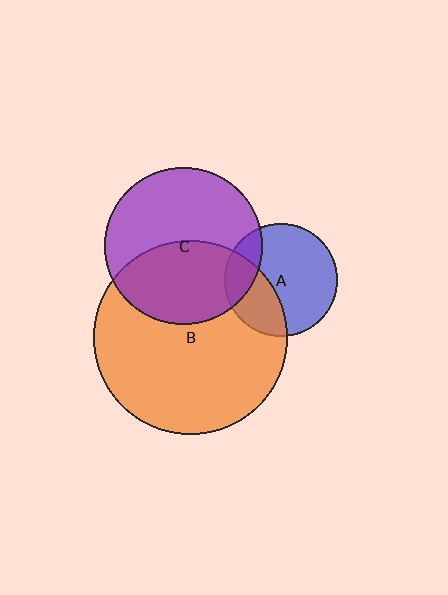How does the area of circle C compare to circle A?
Approximately 2.0 times.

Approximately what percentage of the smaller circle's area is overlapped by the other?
Approximately 45%.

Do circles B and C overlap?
Yes.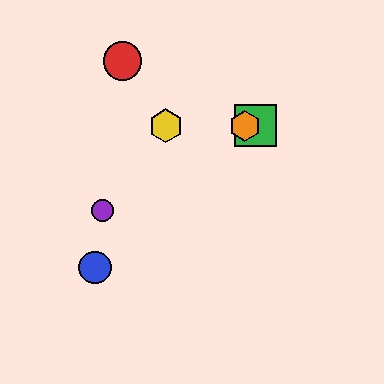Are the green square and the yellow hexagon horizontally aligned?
Yes, both are at y≈126.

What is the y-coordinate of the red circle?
The red circle is at y≈61.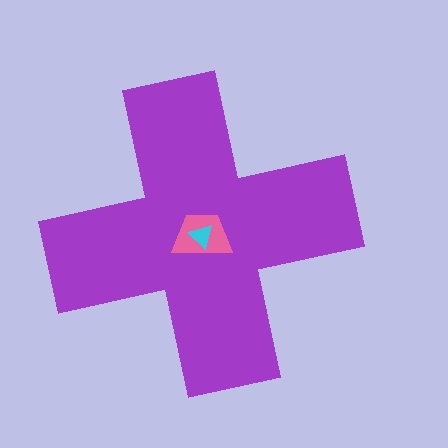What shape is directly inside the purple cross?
The pink trapezoid.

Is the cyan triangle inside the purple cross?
Yes.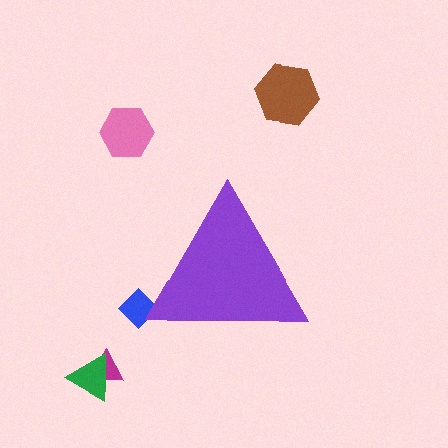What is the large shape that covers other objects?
A purple triangle.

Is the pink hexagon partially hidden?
No, the pink hexagon is fully visible.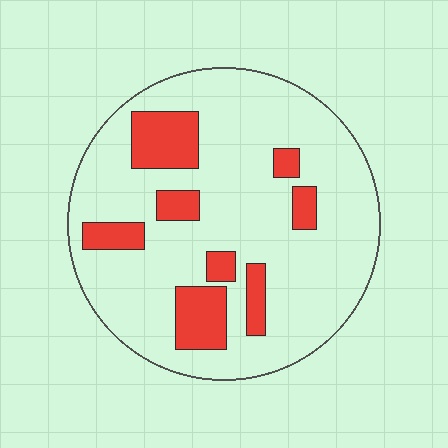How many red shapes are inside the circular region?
8.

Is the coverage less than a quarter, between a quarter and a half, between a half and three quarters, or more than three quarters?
Less than a quarter.